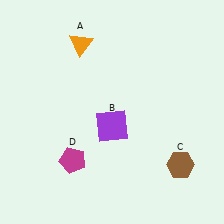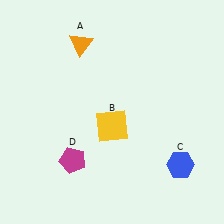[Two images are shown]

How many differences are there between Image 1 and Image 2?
There are 2 differences between the two images.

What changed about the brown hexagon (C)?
In Image 1, C is brown. In Image 2, it changed to blue.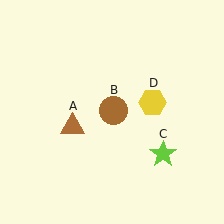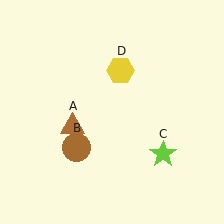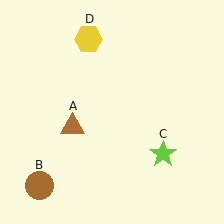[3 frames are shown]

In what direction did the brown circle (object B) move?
The brown circle (object B) moved down and to the left.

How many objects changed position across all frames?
2 objects changed position: brown circle (object B), yellow hexagon (object D).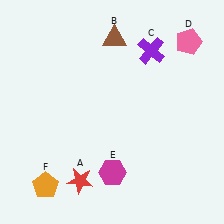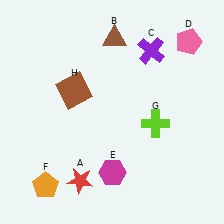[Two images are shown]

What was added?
A lime cross (G), a brown square (H) were added in Image 2.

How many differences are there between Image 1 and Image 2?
There are 2 differences between the two images.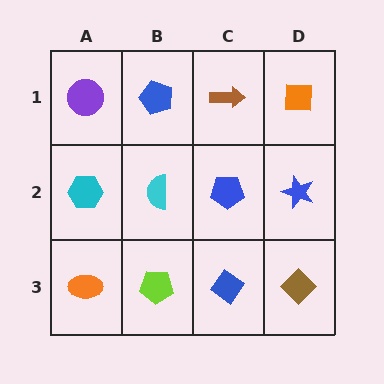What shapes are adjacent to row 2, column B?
A blue pentagon (row 1, column B), a lime pentagon (row 3, column B), a cyan hexagon (row 2, column A), a blue pentagon (row 2, column C).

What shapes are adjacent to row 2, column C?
A brown arrow (row 1, column C), a blue diamond (row 3, column C), a cyan semicircle (row 2, column B), a blue star (row 2, column D).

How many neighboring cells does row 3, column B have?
3.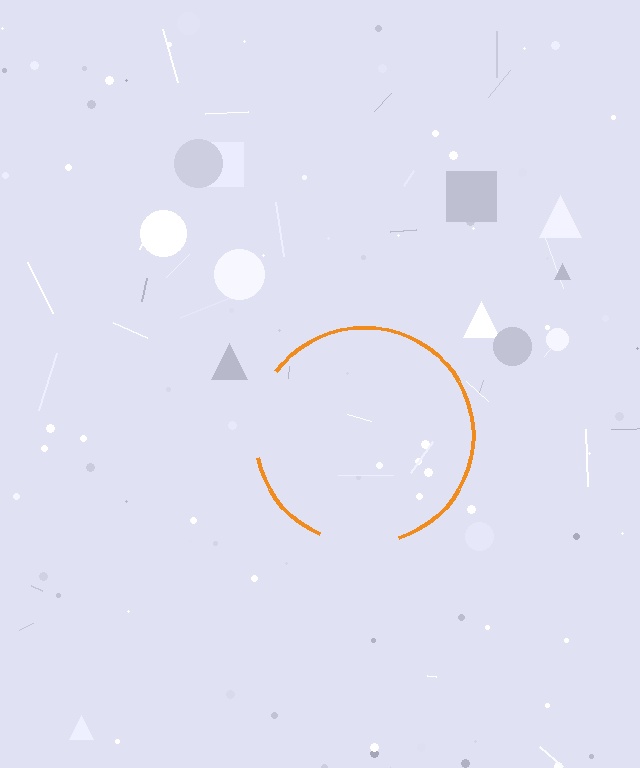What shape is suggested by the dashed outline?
The dashed outline suggests a circle.